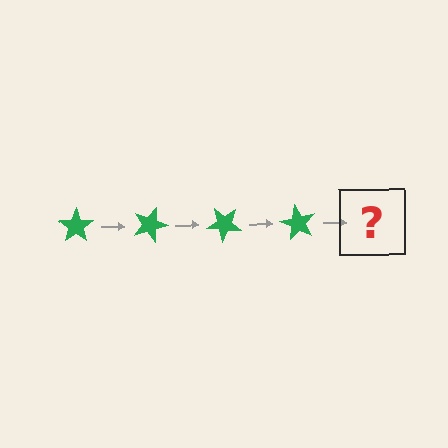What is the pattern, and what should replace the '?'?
The pattern is that the star rotates 20 degrees each step. The '?' should be a green star rotated 80 degrees.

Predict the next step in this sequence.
The next step is a green star rotated 80 degrees.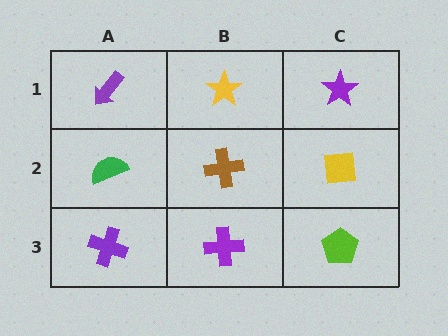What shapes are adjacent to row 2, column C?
A purple star (row 1, column C), a lime pentagon (row 3, column C), a brown cross (row 2, column B).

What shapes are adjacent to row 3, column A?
A green semicircle (row 2, column A), a purple cross (row 3, column B).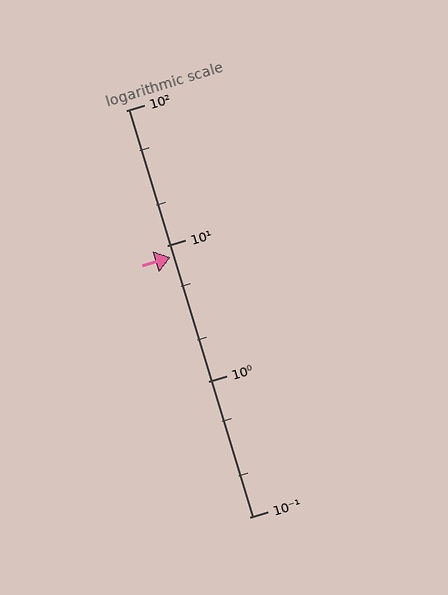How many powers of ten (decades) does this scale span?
The scale spans 3 decades, from 0.1 to 100.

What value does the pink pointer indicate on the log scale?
The pointer indicates approximately 8.2.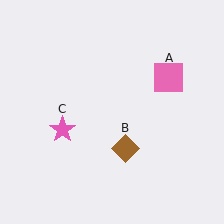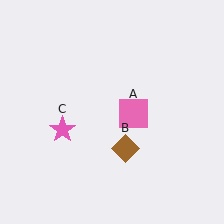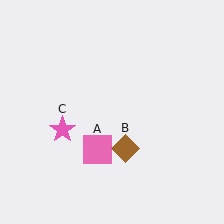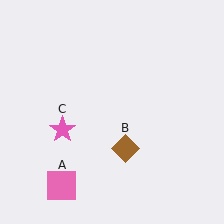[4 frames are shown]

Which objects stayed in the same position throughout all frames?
Brown diamond (object B) and pink star (object C) remained stationary.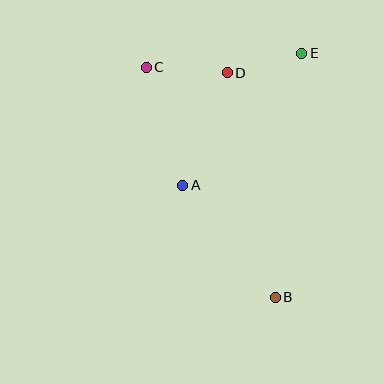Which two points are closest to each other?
Points D and E are closest to each other.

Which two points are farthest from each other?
Points B and C are farthest from each other.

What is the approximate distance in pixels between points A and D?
The distance between A and D is approximately 121 pixels.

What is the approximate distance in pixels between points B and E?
The distance between B and E is approximately 245 pixels.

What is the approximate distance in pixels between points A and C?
The distance between A and C is approximately 123 pixels.